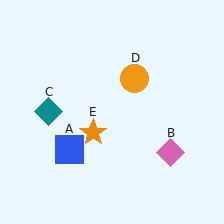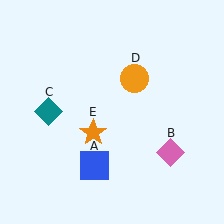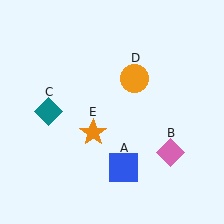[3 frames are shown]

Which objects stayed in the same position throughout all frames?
Pink diamond (object B) and teal diamond (object C) and orange circle (object D) and orange star (object E) remained stationary.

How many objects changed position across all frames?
1 object changed position: blue square (object A).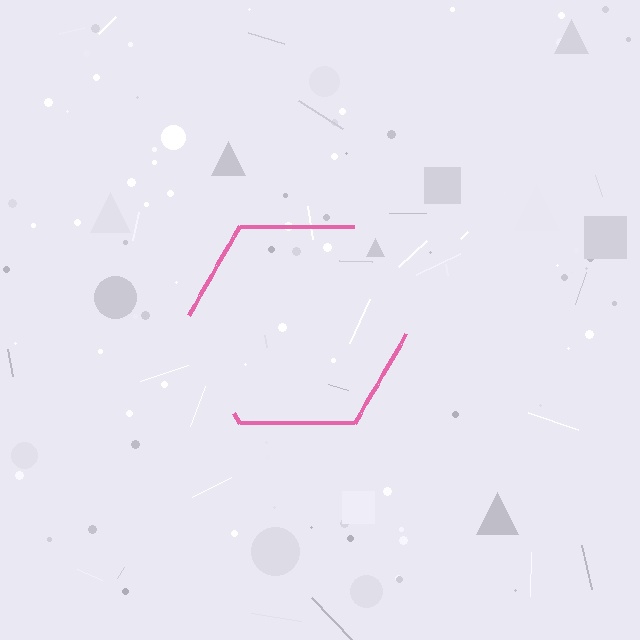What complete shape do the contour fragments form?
The contour fragments form a hexagon.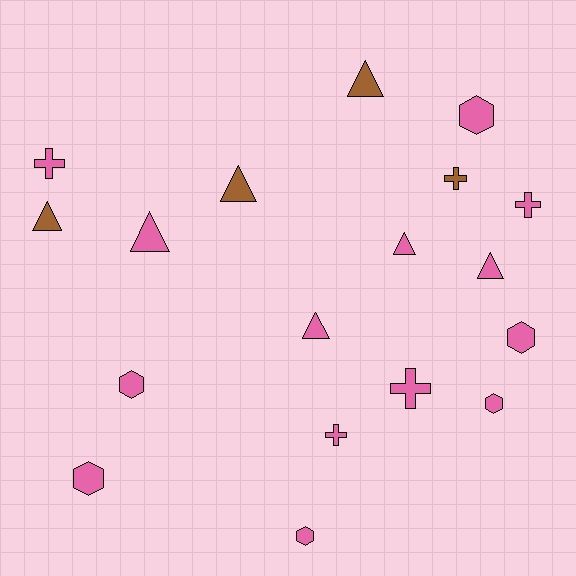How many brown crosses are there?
There is 1 brown cross.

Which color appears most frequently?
Pink, with 14 objects.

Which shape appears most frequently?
Triangle, with 7 objects.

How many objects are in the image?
There are 18 objects.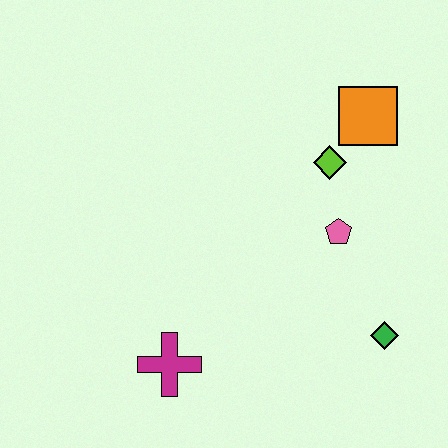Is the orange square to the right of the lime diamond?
Yes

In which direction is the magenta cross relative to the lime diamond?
The magenta cross is below the lime diamond.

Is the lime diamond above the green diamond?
Yes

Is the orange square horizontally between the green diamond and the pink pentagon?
Yes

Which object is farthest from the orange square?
The magenta cross is farthest from the orange square.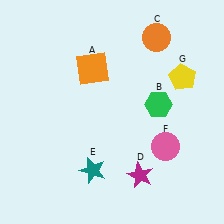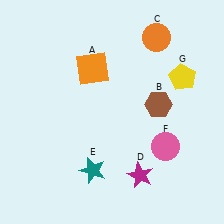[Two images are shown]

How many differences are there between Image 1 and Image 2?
There is 1 difference between the two images.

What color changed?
The hexagon (B) changed from green in Image 1 to brown in Image 2.